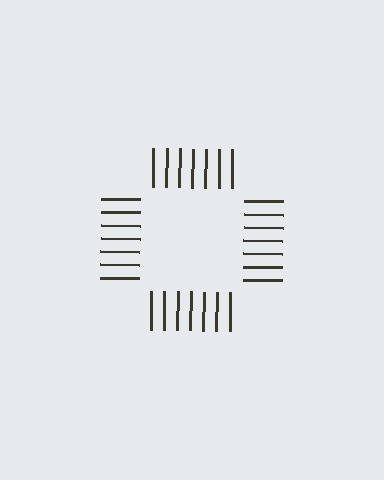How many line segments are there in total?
28 — 7 along each of the 4 edges.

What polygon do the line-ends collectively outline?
An illusory square — the line segments terminate on its edges but no continuous stroke is drawn.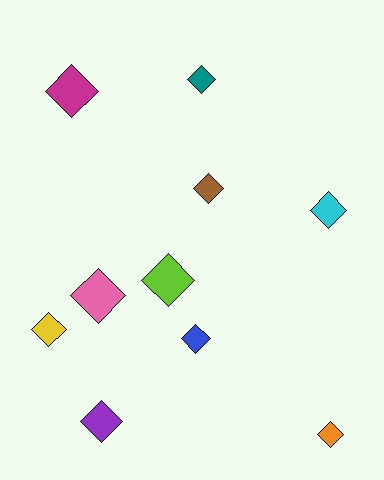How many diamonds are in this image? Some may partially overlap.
There are 10 diamonds.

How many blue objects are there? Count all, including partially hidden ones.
There is 1 blue object.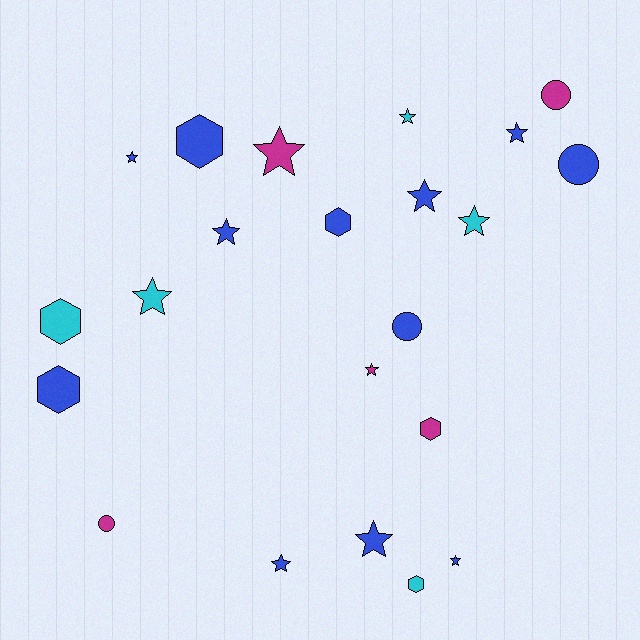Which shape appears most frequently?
Star, with 12 objects.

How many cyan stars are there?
There are 3 cyan stars.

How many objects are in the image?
There are 22 objects.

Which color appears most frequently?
Blue, with 12 objects.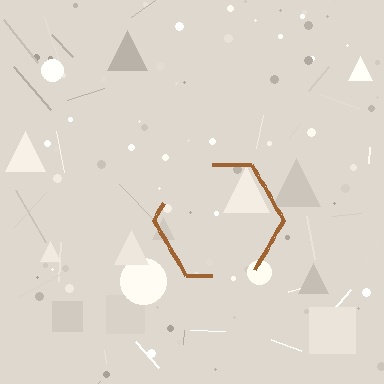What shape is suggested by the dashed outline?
The dashed outline suggests a hexagon.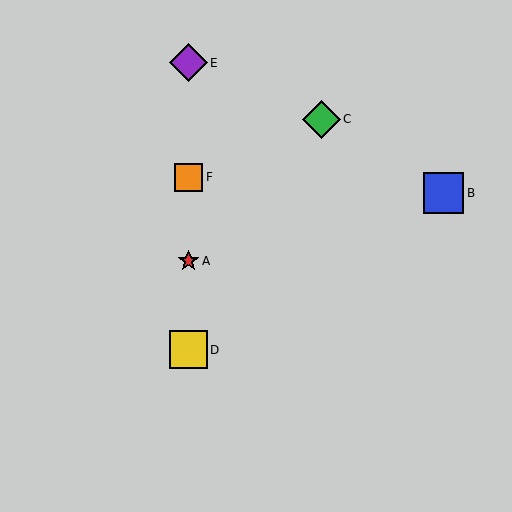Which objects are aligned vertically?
Objects A, D, E, F are aligned vertically.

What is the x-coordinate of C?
Object C is at x≈321.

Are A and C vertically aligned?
No, A is at x≈189 and C is at x≈321.